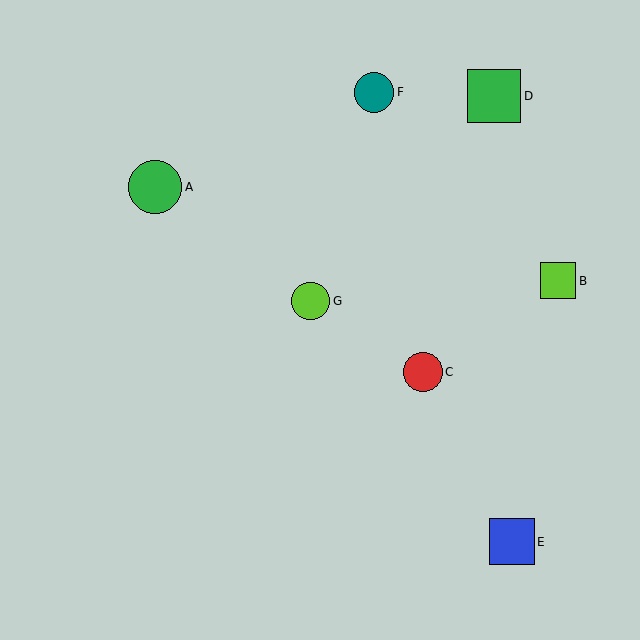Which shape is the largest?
The green circle (labeled A) is the largest.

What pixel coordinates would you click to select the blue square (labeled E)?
Click at (512, 542) to select the blue square E.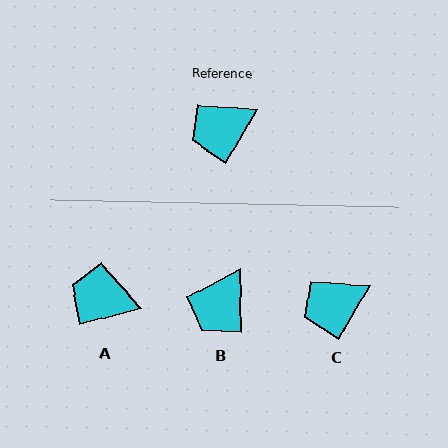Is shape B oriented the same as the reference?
No, it is off by about 32 degrees.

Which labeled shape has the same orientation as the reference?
C.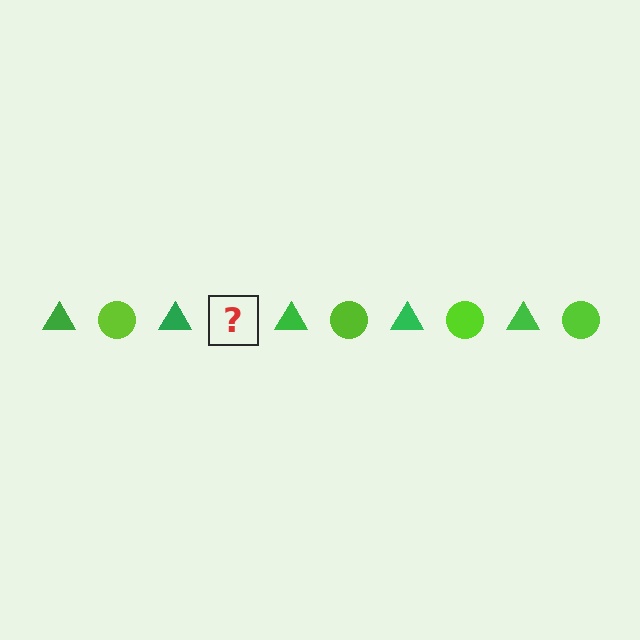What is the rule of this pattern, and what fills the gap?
The rule is that the pattern alternates between green triangle and lime circle. The gap should be filled with a lime circle.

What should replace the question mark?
The question mark should be replaced with a lime circle.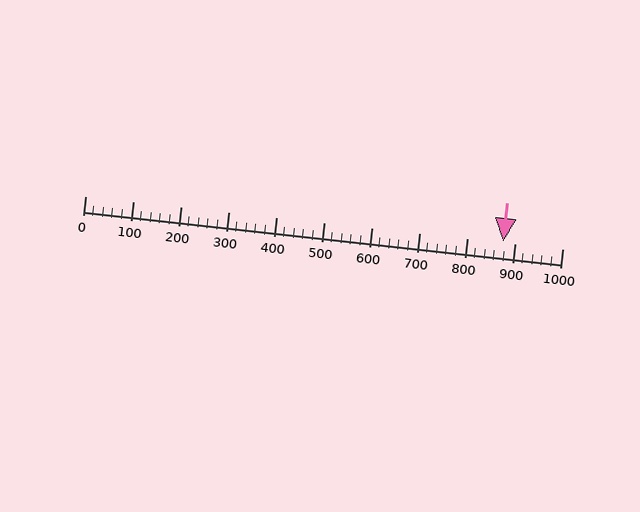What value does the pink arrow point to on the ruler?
The pink arrow points to approximately 875.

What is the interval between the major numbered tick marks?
The major tick marks are spaced 100 units apart.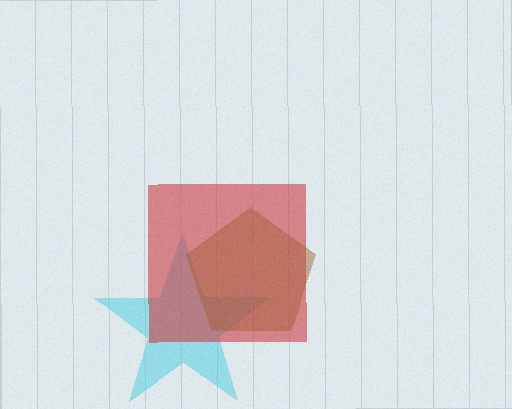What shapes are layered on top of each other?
The layered shapes are: a cyan star, a red square, a brown pentagon.